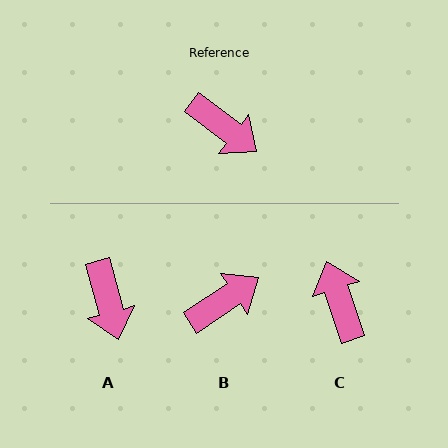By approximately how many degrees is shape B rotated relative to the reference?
Approximately 71 degrees counter-clockwise.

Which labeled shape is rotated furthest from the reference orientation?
C, about 146 degrees away.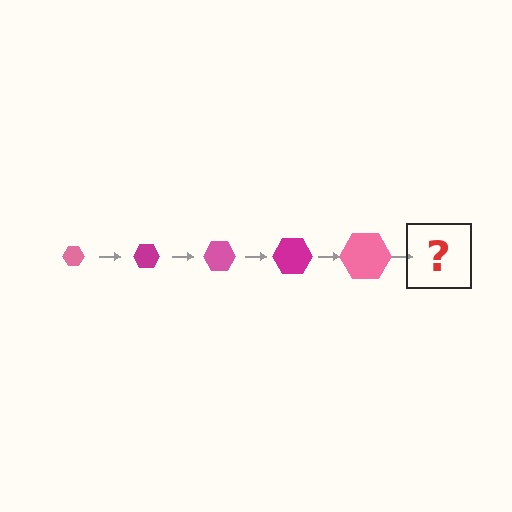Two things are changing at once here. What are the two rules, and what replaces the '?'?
The two rules are that the hexagon grows larger each step and the color cycles through pink and magenta. The '?' should be a magenta hexagon, larger than the previous one.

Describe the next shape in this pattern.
It should be a magenta hexagon, larger than the previous one.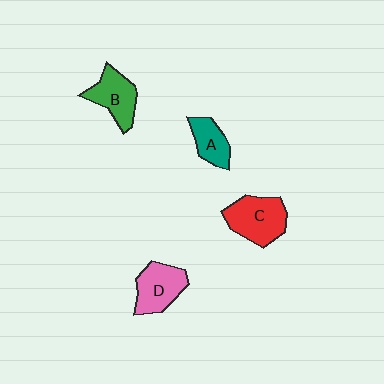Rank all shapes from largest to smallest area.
From largest to smallest: C (red), D (pink), B (green), A (teal).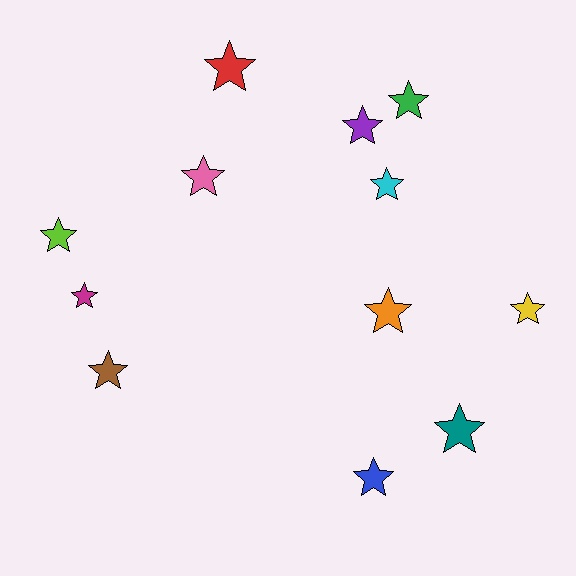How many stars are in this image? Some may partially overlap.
There are 12 stars.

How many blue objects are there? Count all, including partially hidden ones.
There is 1 blue object.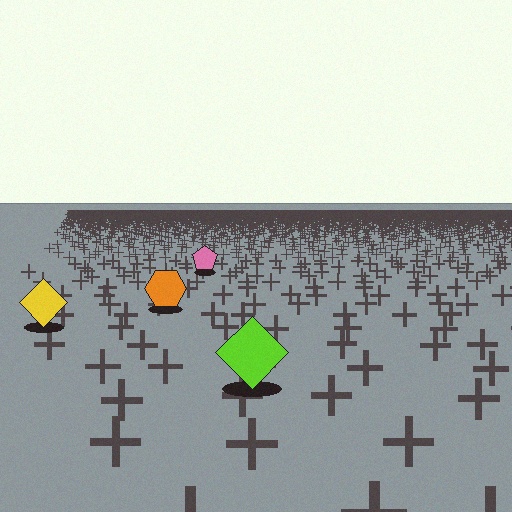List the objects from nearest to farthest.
From nearest to farthest: the lime diamond, the yellow diamond, the orange hexagon, the pink pentagon.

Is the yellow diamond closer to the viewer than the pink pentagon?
Yes. The yellow diamond is closer — you can tell from the texture gradient: the ground texture is coarser near it.